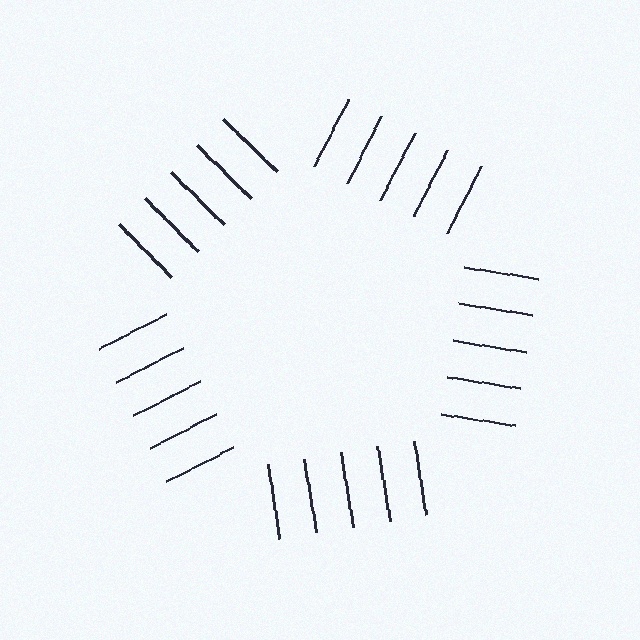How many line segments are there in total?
25 — 5 along each of the 5 edges.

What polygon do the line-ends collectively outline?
An illusory pentagon — the line segments terminate on its edges but no continuous stroke is drawn.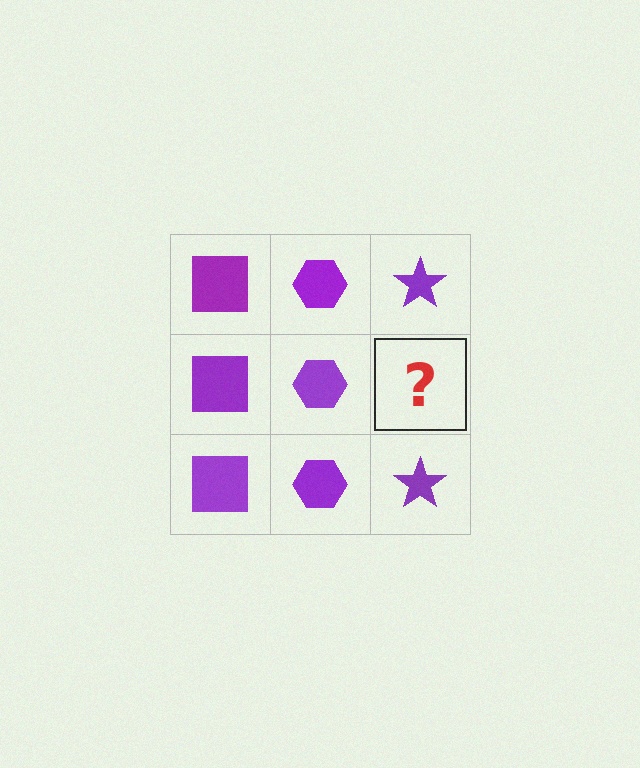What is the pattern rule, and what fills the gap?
The rule is that each column has a consistent shape. The gap should be filled with a purple star.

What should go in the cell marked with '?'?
The missing cell should contain a purple star.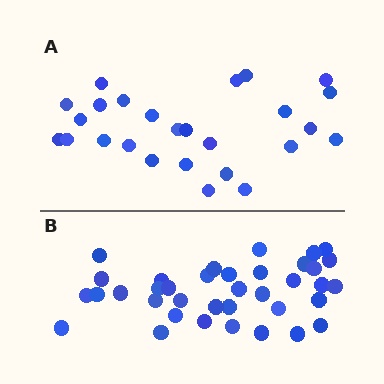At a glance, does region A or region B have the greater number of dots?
Region B (the bottom region) has more dots.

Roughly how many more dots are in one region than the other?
Region B has roughly 12 or so more dots than region A.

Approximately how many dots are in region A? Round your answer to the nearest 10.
About 30 dots. (The exact count is 26, which rounds to 30.)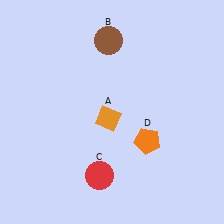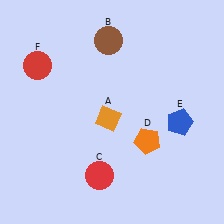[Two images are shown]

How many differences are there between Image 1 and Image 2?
There are 2 differences between the two images.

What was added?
A blue pentagon (E), a red circle (F) were added in Image 2.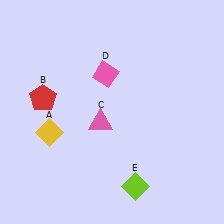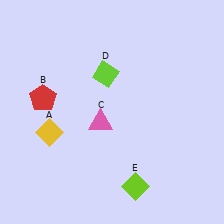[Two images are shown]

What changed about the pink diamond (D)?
In Image 1, D is pink. In Image 2, it changed to lime.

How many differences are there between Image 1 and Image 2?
There is 1 difference between the two images.